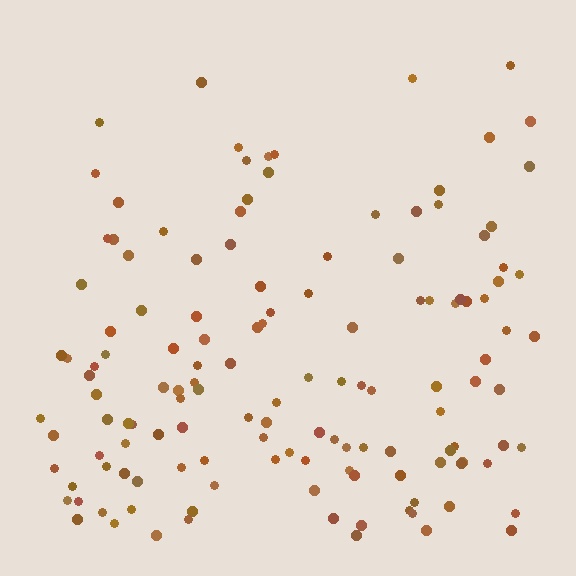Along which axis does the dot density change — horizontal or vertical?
Vertical.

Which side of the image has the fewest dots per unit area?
The top.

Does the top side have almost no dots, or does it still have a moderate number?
Still a moderate number, just noticeably fewer than the bottom.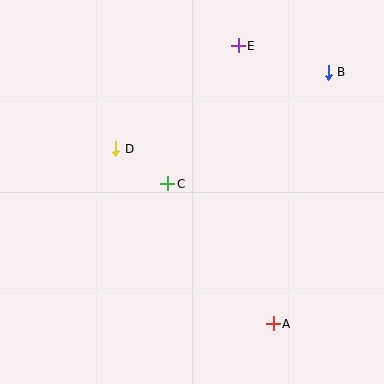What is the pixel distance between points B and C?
The distance between B and C is 195 pixels.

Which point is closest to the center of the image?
Point C at (168, 184) is closest to the center.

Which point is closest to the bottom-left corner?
Point C is closest to the bottom-left corner.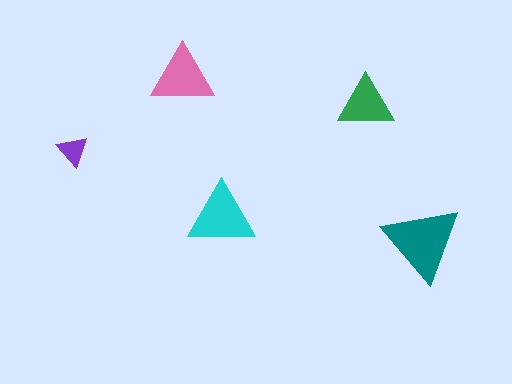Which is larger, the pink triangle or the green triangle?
The pink one.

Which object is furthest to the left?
The purple triangle is leftmost.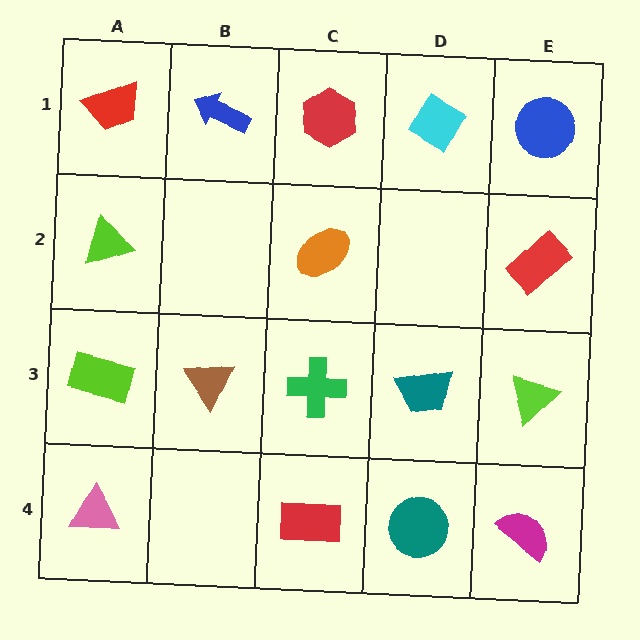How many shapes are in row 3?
5 shapes.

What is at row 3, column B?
A brown triangle.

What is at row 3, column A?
A lime rectangle.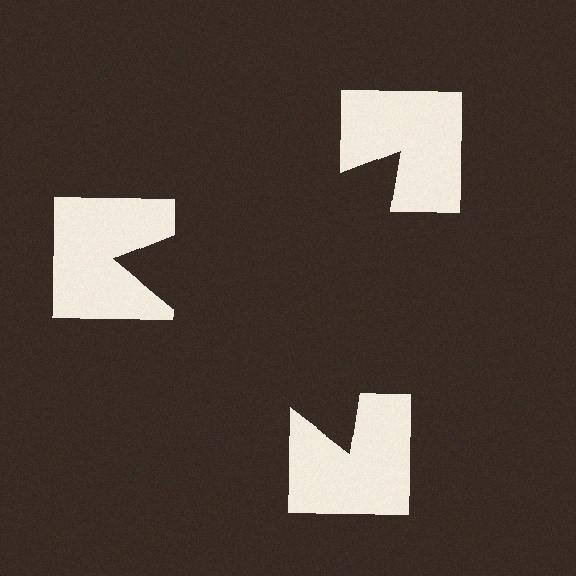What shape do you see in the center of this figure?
An illusory triangle — its edges are inferred from the aligned wedge cuts in the notched squares, not physically drawn.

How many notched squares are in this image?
There are 3 — one at each vertex of the illusory triangle.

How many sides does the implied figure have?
3 sides.